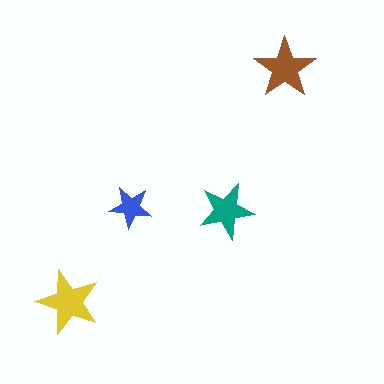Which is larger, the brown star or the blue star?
The brown one.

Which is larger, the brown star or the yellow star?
The yellow one.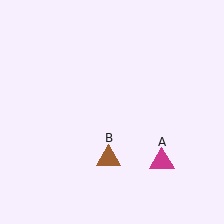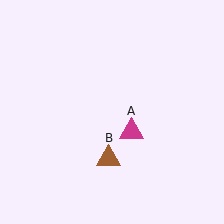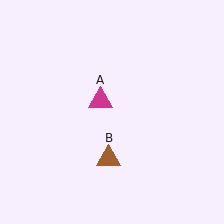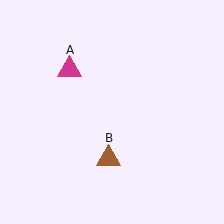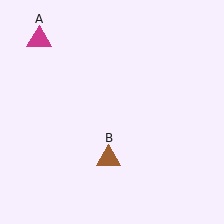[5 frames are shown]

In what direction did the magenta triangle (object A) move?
The magenta triangle (object A) moved up and to the left.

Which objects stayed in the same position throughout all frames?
Brown triangle (object B) remained stationary.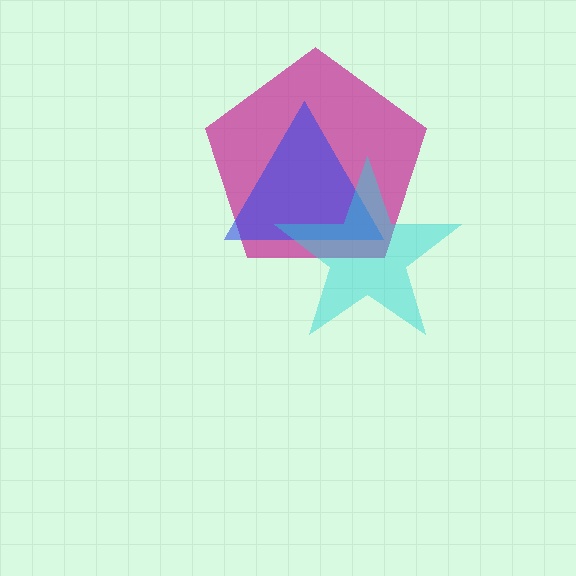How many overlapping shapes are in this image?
There are 3 overlapping shapes in the image.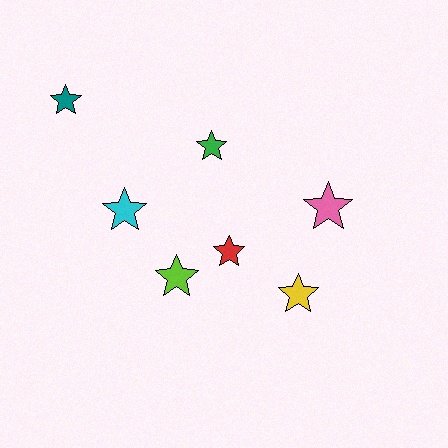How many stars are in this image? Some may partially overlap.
There are 7 stars.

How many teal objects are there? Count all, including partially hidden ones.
There is 1 teal object.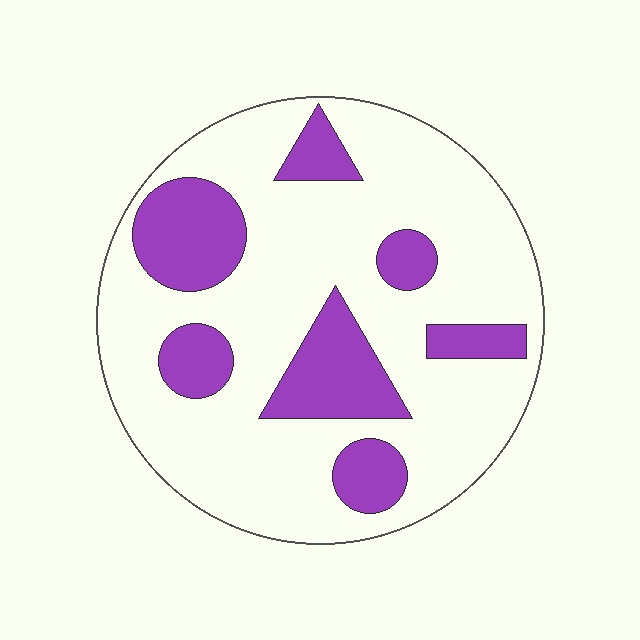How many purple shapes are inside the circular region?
7.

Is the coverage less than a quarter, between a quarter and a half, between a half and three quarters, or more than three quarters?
Between a quarter and a half.